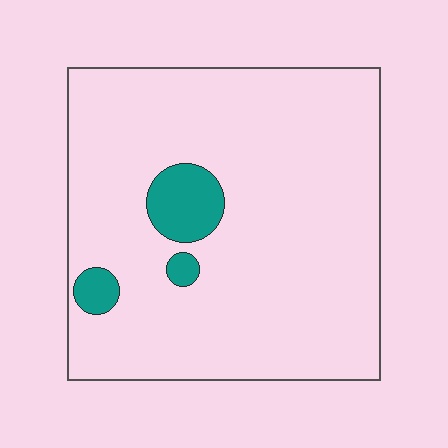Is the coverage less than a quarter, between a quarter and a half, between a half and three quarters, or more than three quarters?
Less than a quarter.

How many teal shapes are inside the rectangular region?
3.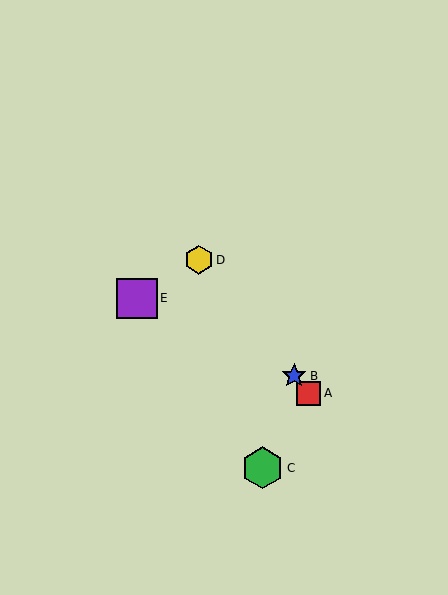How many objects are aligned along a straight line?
3 objects (A, B, D) are aligned along a straight line.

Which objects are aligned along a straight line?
Objects A, B, D are aligned along a straight line.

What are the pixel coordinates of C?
Object C is at (263, 468).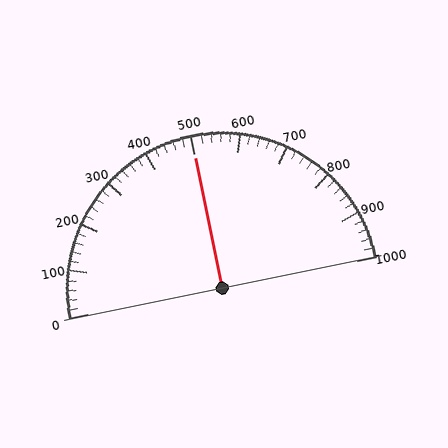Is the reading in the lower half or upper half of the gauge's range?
The reading is in the upper half of the range (0 to 1000).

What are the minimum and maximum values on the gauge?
The gauge ranges from 0 to 1000.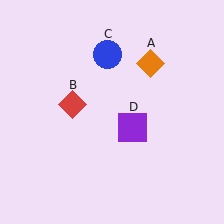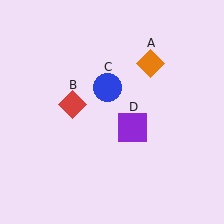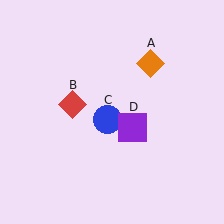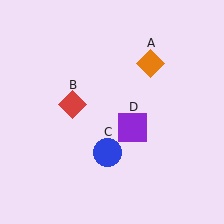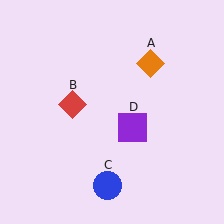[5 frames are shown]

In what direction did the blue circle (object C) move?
The blue circle (object C) moved down.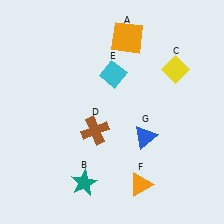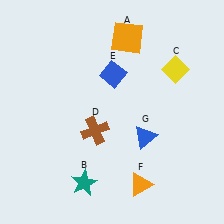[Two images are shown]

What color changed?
The diamond (E) changed from cyan in Image 1 to blue in Image 2.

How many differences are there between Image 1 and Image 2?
There is 1 difference between the two images.